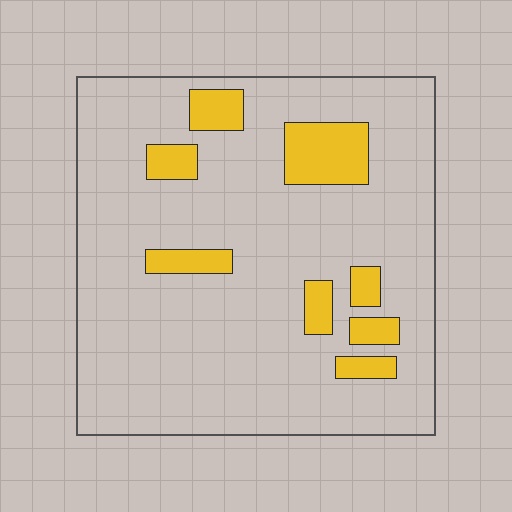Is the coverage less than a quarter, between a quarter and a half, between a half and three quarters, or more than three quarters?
Less than a quarter.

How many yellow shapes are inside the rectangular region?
8.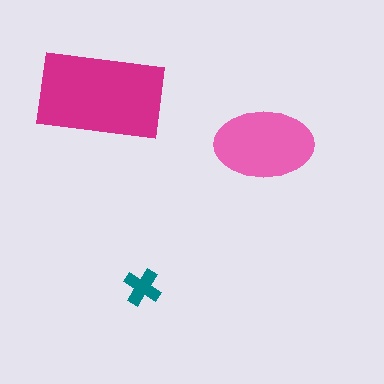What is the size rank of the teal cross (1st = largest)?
3rd.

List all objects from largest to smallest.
The magenta rectangle, the pink ellipse, the teal cross.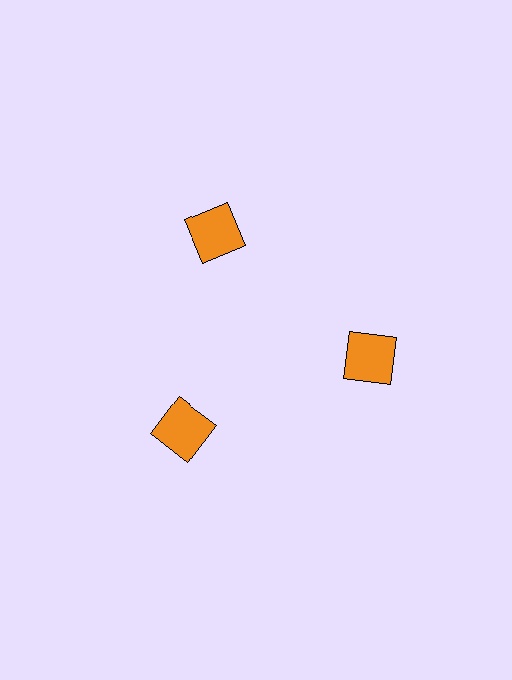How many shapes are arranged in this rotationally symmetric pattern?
There are 3 shapes, arranged in 3 groups of 1.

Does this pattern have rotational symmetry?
Yes, this pattern has 3-fold rotational symmetry. It looks the same after rotating 120 degrees around the center.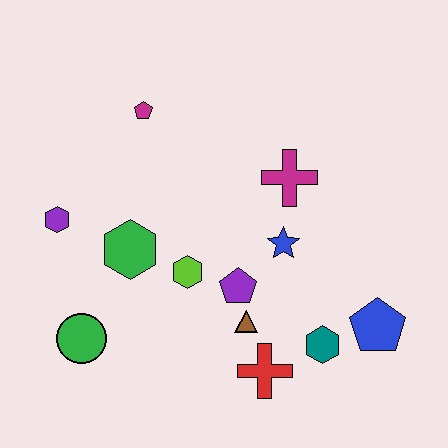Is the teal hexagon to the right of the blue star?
Yes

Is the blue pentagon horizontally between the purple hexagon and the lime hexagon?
No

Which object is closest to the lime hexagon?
The purple pentagon is closest to the lime hexagon.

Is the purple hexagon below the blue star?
No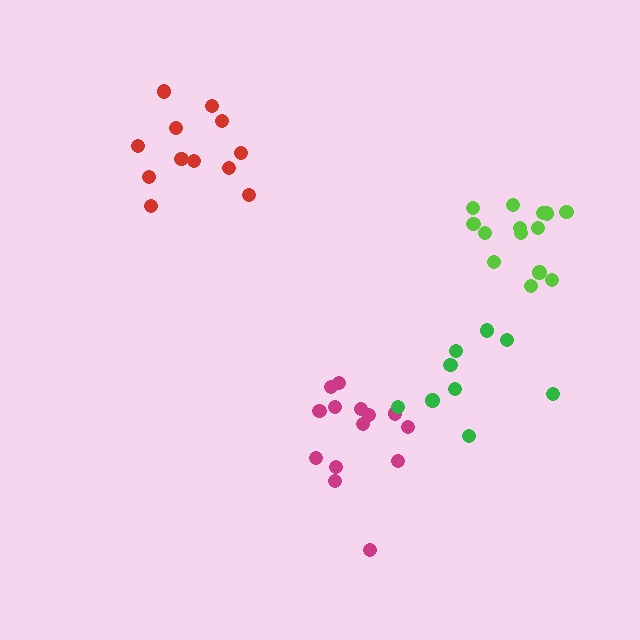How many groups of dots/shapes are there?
There are 4 groups.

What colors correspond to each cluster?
The clusters are colored: magenta, red, green, lime.